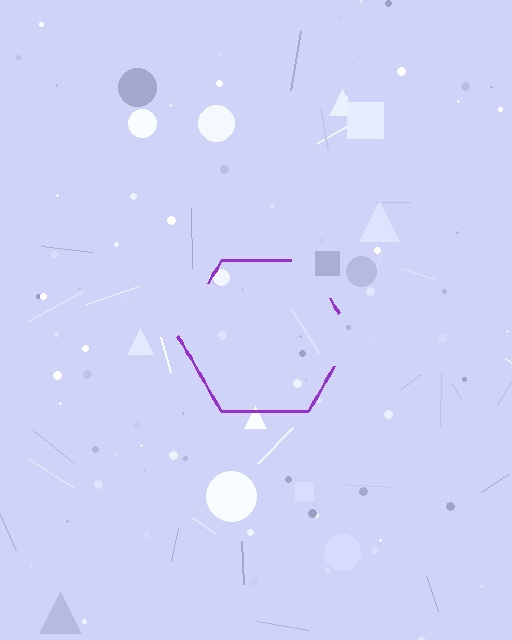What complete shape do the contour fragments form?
The contour fragments form a hexagon.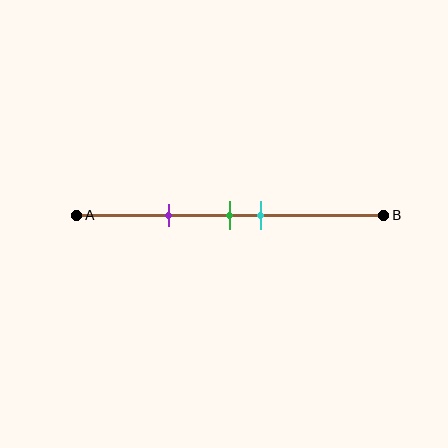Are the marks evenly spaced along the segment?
No, the marks are not evenly spaced.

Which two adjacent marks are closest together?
The green and cyan marks are the closest adjacent pair.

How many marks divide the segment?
There are 3 marks dividing the segment.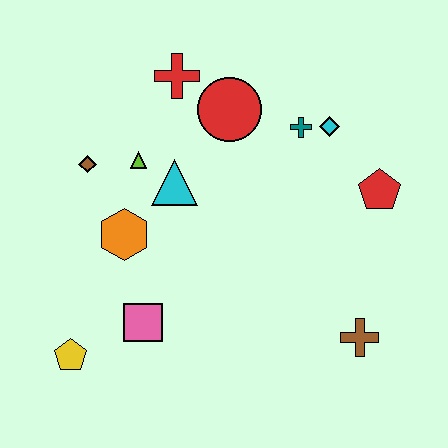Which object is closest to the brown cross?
The red pentagon is closest to the brown cross.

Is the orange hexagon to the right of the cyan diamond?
No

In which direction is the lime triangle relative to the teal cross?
The lime triangle is to the left of the teal cross.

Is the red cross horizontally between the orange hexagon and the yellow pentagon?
No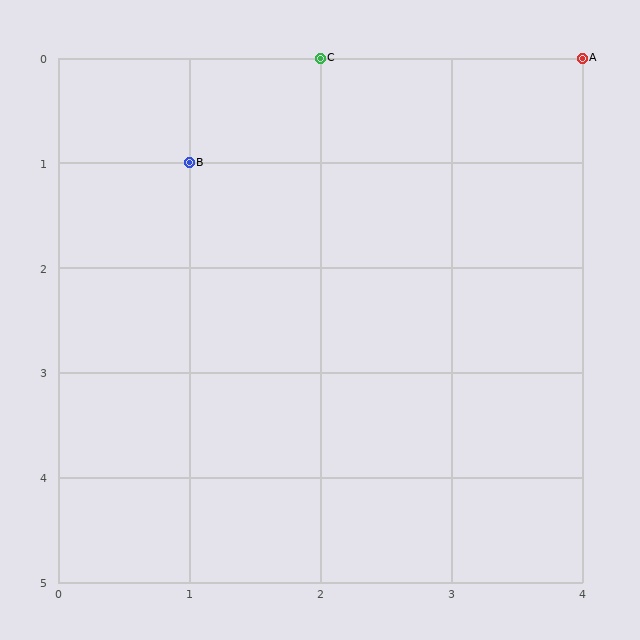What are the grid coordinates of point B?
Point B is at grid coordinates (1, 1).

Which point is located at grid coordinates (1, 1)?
Point B is at (1, 1).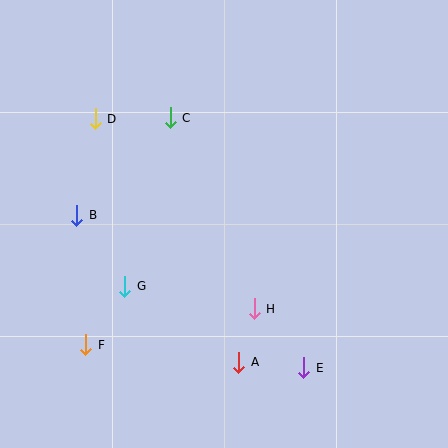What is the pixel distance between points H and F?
The distance between H and F is 172 pixels.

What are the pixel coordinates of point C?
Point C is at (170, 118).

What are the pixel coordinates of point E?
Point E is at (304, 368).